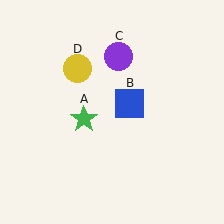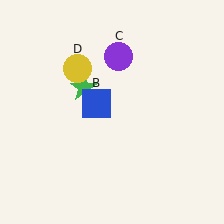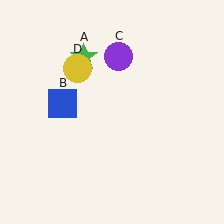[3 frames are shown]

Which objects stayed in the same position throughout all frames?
Purple circle (object C) and yellow circle (object D) remained stationary.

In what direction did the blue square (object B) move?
The blue square (object B) moved left.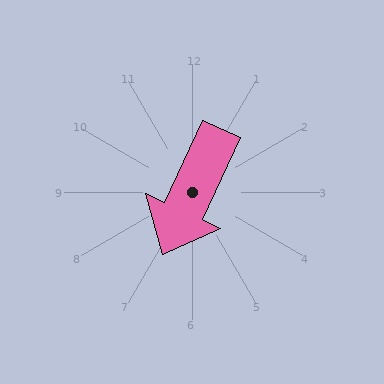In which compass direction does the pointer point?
Southwest.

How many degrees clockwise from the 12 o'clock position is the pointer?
Approximately 205 degrees.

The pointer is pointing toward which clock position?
Roughly 7 o'clock.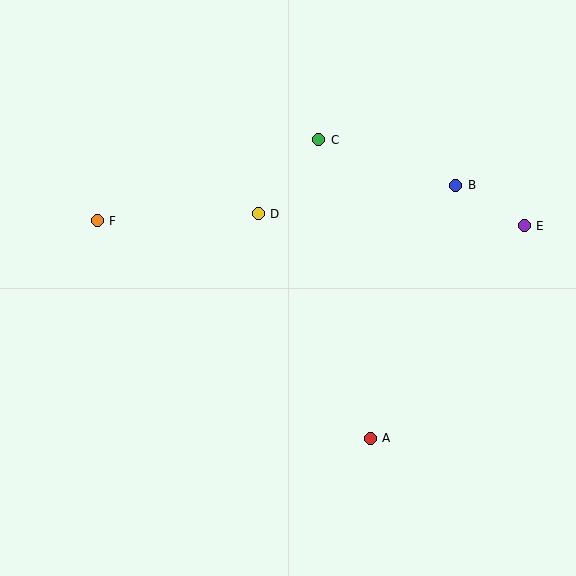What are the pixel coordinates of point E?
Point E is at (524, 226).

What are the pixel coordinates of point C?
Point C is at (319, 140).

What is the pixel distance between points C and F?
The distance between C and F is 236 pixels.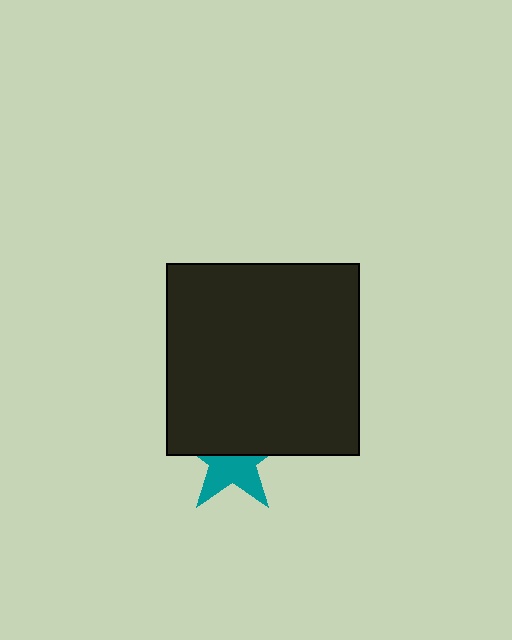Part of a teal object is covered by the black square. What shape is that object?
It is a star.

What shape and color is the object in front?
The object in front is a black square.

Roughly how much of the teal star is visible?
About half of it is visible (roughly 51%).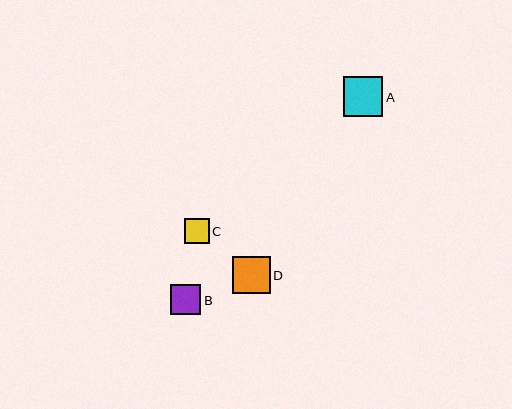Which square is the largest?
Square A is the largest with a size of approximately 39 pixels.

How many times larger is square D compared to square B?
Square D is approximately 1.2 times the size of square B.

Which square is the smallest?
Square C is the smallest with a size of approximately 25 pixels.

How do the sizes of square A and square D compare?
Square A and square D are approximately the same size.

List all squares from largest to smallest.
From largest to smallest: A, D, B, C.